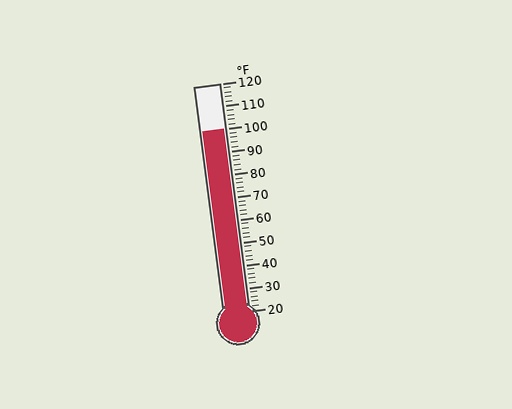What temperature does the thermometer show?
The thermometer shows approximately 100°F.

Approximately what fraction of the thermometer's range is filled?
The thermometer is filled to approximately 80% of its range.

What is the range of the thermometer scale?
The thermometer scale ranges from 20°F to 120°F.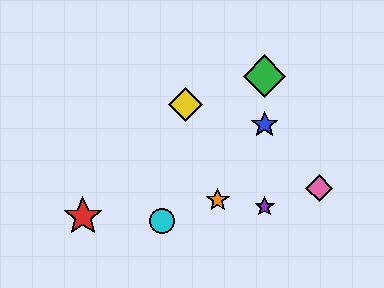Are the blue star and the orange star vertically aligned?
No, the blue star is at x≈265 and the orange star is at x≈218.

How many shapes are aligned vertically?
3 shapes (the blue star, the green diamond, the purple star) are aligned vertically.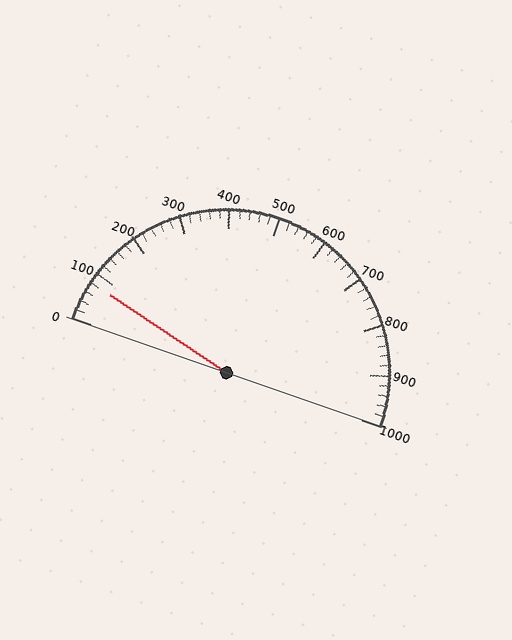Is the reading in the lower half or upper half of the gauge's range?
The reading is in the lower half of the range (0 to 1000).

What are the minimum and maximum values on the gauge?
The gauge ranges from 0 to 1000.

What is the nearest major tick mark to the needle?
The nearest major tick mark is 100.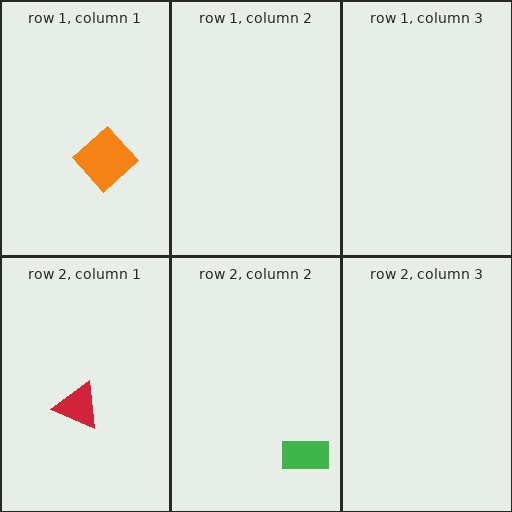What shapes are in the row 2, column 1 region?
The red triangle.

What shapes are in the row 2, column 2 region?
The green rectangle.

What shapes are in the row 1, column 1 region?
The orange diamond.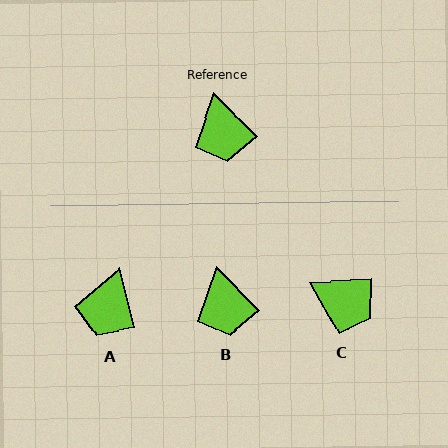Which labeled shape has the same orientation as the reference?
B.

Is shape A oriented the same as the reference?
No, it is off by about 31 degrees.